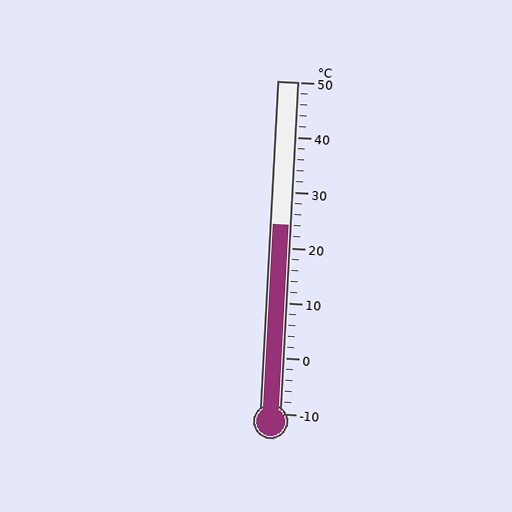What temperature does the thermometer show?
The thermometer shows approximately 24°C.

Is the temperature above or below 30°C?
The temperature is below 30°C.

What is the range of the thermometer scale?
The thermometer scale ranges from -10°C to 50°C.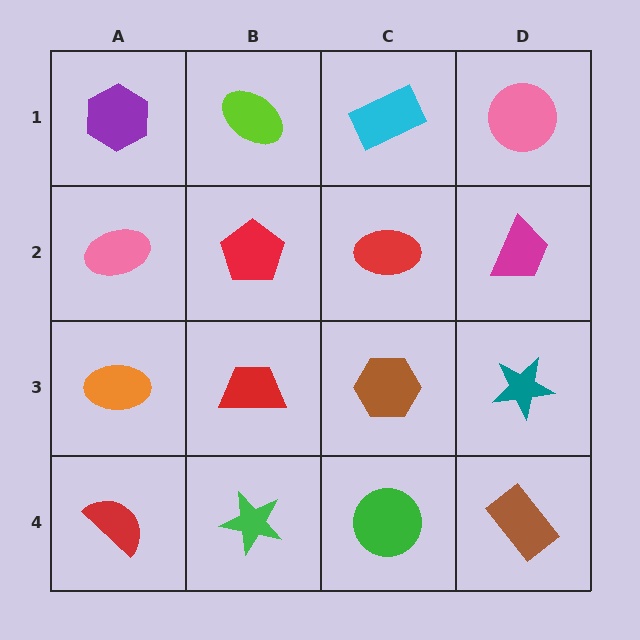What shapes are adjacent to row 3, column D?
A magenta trapezoid (row 2, column D), a brown rectangle (row 4, column D), a brown hexagon (row 3, column C).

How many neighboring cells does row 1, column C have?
3.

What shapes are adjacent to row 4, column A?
An orange ellipse (row 3, column A), a green star (row 4, column B).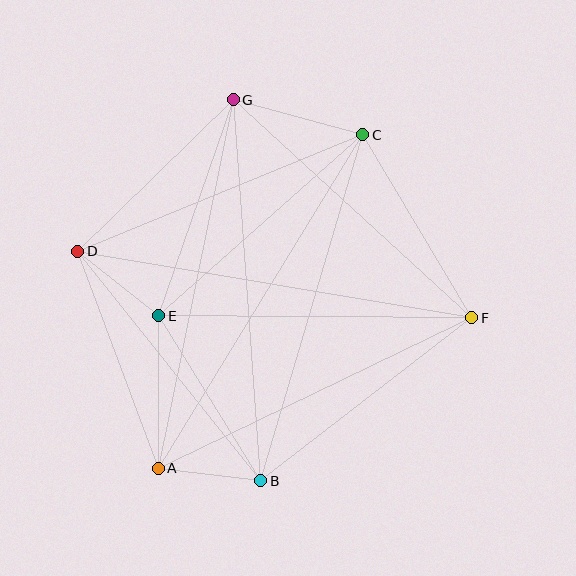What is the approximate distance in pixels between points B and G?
The distance between B and G is approximately 382 pixels.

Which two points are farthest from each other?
Points D and F are farthest from each other.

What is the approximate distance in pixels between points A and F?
The distance between A and F is approximately 348 pixels.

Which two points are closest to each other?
Points A and B are closest to each other.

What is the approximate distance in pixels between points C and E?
The distance between C and E is approximately 273 pixels.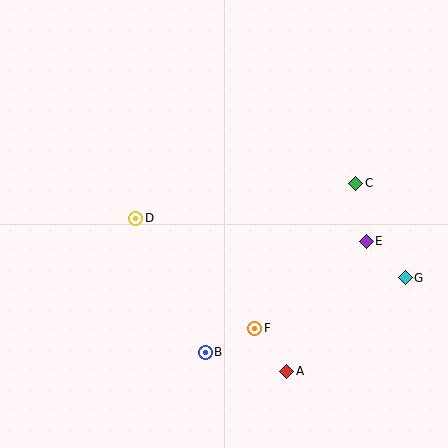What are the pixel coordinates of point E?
Point E is at (366, 241).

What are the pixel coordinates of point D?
Point D is at (136, 218).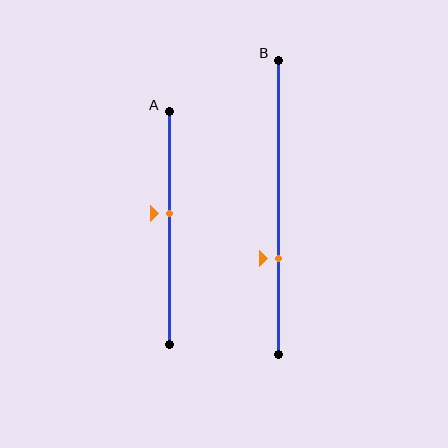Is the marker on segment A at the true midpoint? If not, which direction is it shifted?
No, the marker on segment A is shifted upward by about 7% of the segment length.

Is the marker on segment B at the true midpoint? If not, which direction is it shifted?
No, the marker on segment B is shifted downward by about 17% of the segment length.